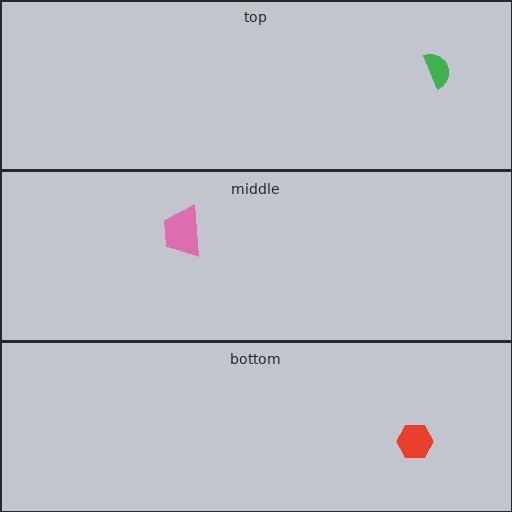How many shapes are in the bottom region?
1.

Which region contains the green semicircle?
The top region.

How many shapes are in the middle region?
1.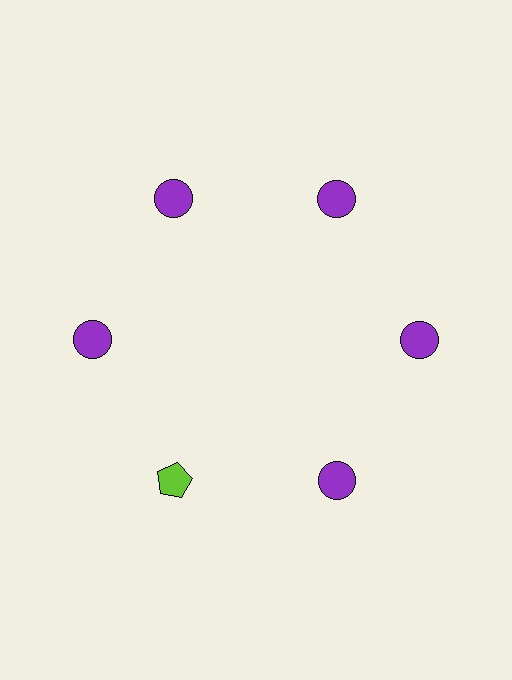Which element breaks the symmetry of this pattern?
The lime pentagon at roughly the 7 o'clock position breaks the symmetry. All other shapes are purple circles.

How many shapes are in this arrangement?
There are 6 shapes arranged in a ring pattern.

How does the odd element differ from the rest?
It differs in both color (lime instead of purple) and shape (pentagon instead of circle).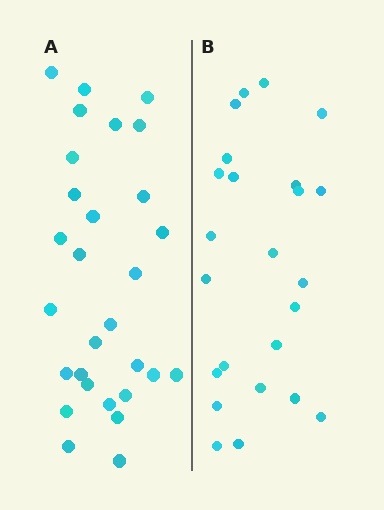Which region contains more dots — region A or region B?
Region A (the left region) has more dots.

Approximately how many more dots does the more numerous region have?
Region A has about 5 more dots than region B.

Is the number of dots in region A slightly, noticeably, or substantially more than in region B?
Region A has only slightly more — the two regions are fairly close. The ratio is roughly 1.2 to 1.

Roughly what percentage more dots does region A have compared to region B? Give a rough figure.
About 20% more.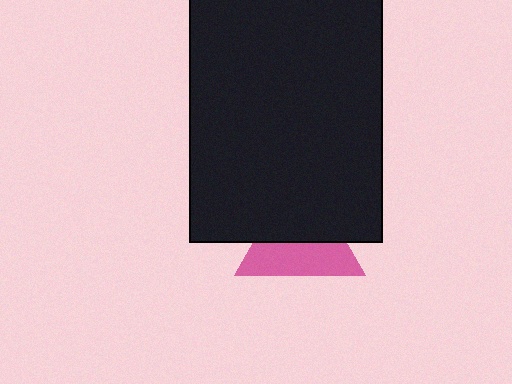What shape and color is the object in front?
The object in front is a black rectangle.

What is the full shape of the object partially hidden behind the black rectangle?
The partially hidden object is a pink triangle.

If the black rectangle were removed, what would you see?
You would see the complete pink triangle.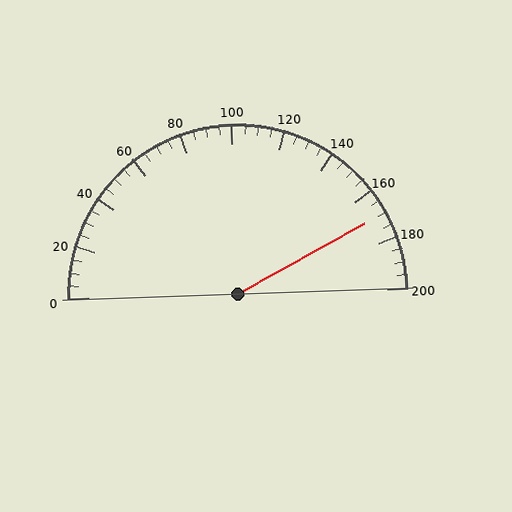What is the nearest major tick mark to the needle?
The nearest major tick mark is 160.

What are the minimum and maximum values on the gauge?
The gauge ranges from 0 to 200.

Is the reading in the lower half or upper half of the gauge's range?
The reading is in the upper half of the range (0 to 200).